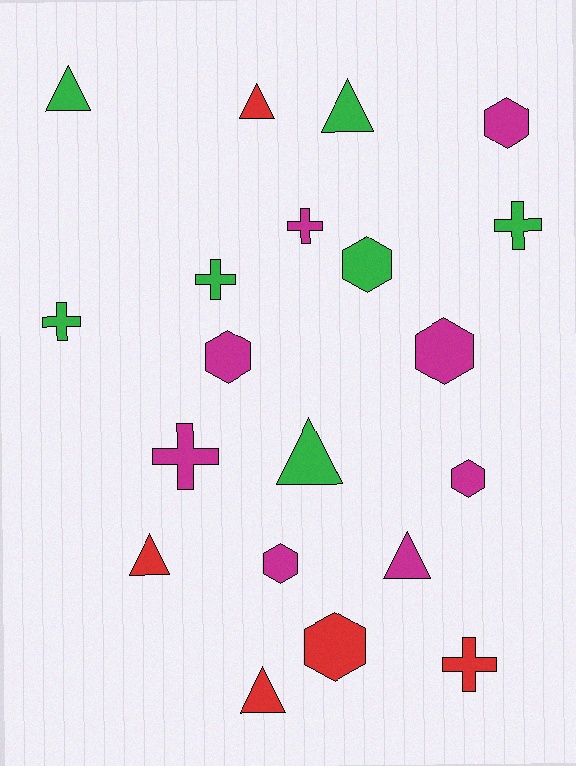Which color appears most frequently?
Magenta, with 8 objects.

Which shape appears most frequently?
Hexagon, with 7 objects.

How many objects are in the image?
There are 20 objects.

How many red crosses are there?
There is 1 red cross.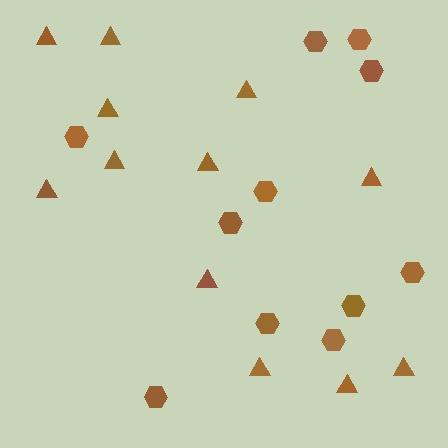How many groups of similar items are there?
There are 2 groups: one group of triangles (12) and one group of hexagons (11).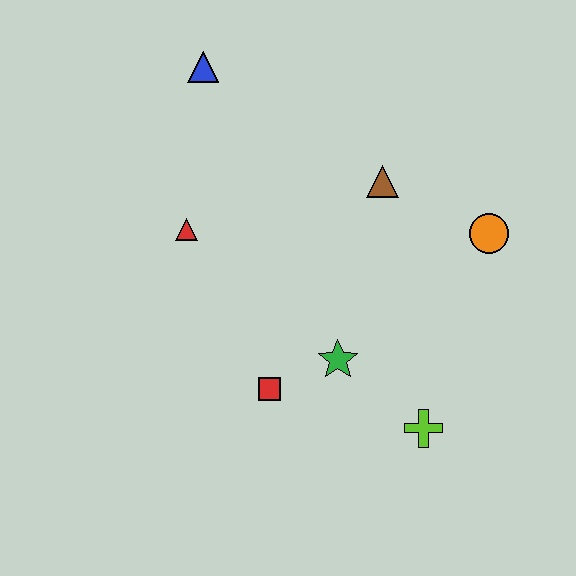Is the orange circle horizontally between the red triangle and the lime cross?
No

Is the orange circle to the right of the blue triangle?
Yes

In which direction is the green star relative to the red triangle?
The green star is to the right of the red triangle.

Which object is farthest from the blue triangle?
The lime cross is farthest from the blue triangle.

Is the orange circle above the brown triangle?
No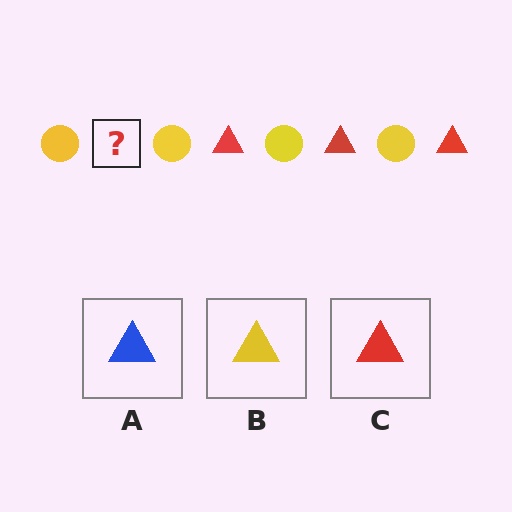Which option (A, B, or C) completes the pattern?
C.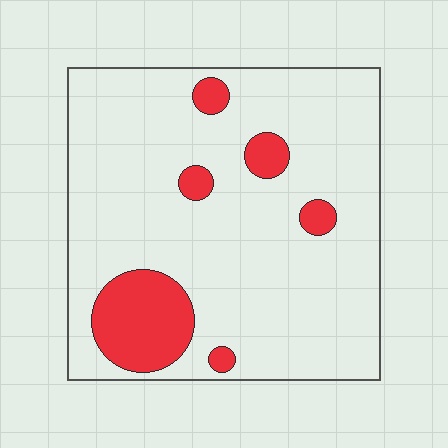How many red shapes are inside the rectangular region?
6.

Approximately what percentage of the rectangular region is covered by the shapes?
Approximately 15%.